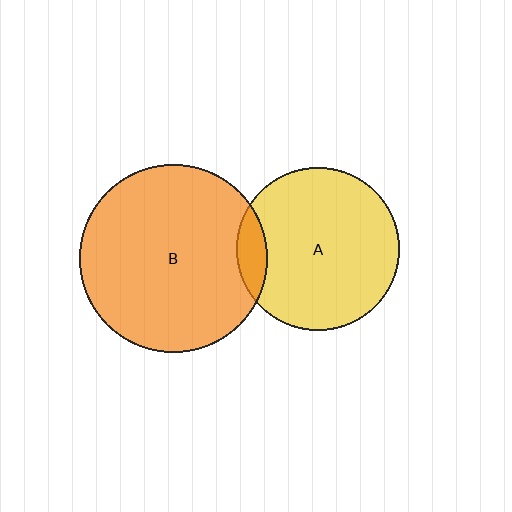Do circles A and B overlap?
Yes.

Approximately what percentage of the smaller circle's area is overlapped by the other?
Approximately 10%.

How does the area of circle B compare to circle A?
Approximately 1.3 times.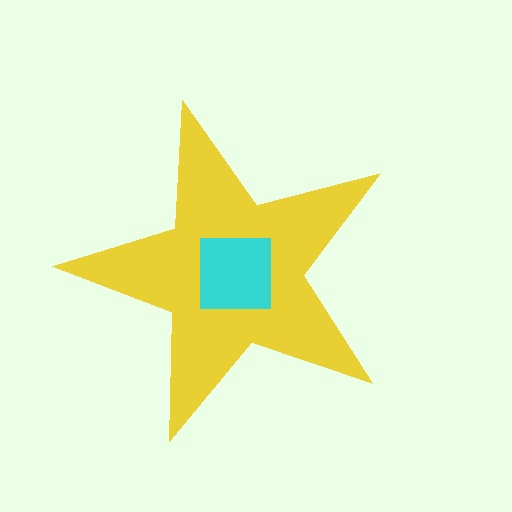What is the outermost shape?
The yellow star.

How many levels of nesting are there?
2.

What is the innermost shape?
The cyan square.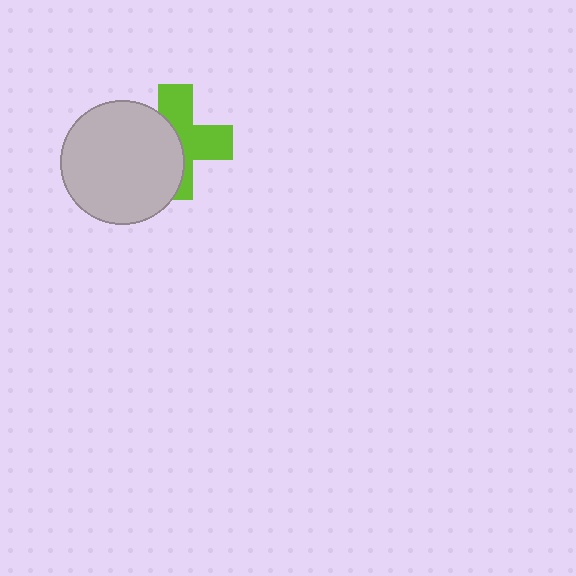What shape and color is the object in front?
The object in front is a light gray circle.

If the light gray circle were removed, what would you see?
You would see the complete lime cross.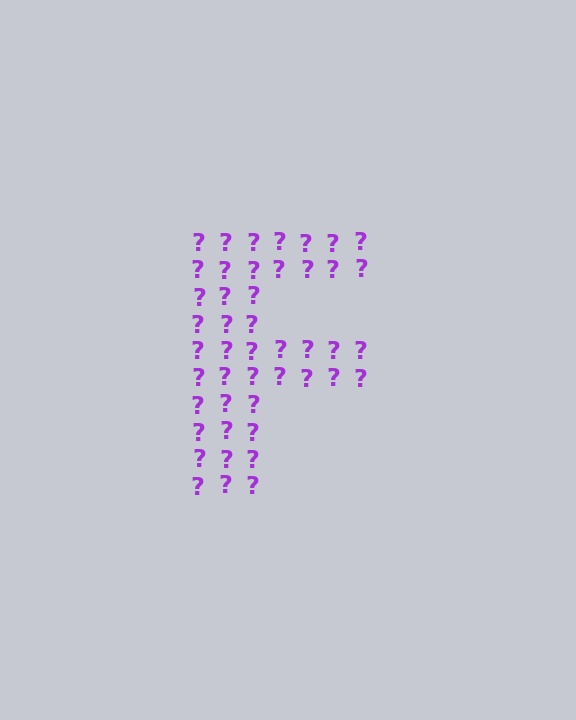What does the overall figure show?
The overall figure shows the letter F.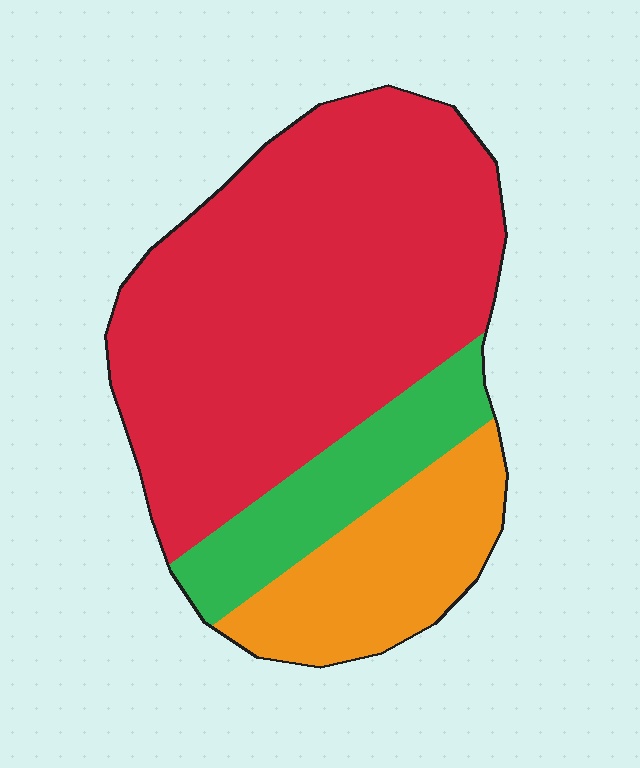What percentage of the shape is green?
Green covers 16% of the shape.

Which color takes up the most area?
Red, at roughly 65%.